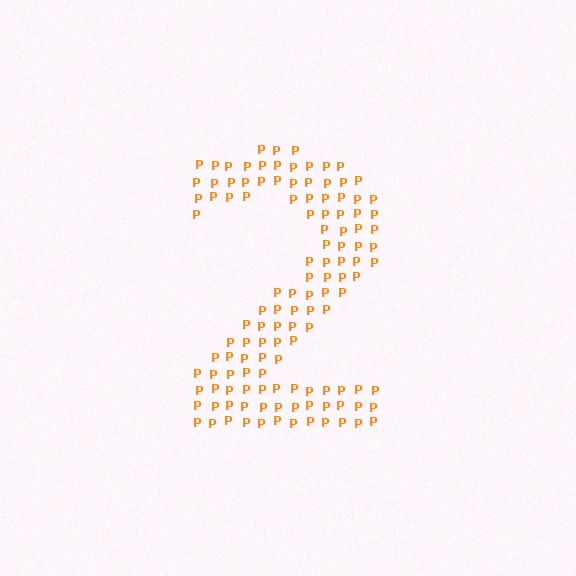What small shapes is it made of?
It is made of small letter P's.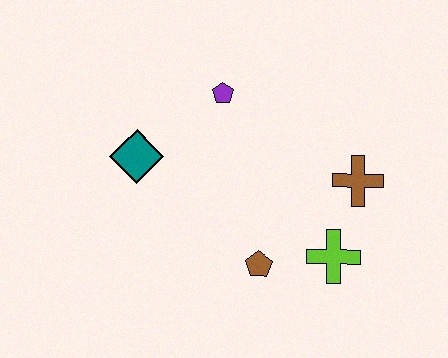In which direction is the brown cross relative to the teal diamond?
The brown cross is to the right of the teal diamond.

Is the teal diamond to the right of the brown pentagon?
No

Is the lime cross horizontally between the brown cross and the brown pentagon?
Yes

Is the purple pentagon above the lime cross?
Yes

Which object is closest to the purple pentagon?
The teal diamond is closest to the purple pentagon.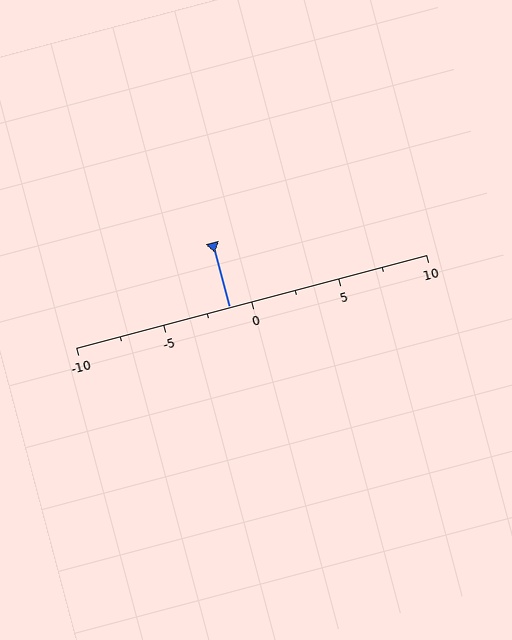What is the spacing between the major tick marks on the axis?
The major ticks are spaced 5 apart.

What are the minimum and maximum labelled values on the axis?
The axis runs from -10 to 10.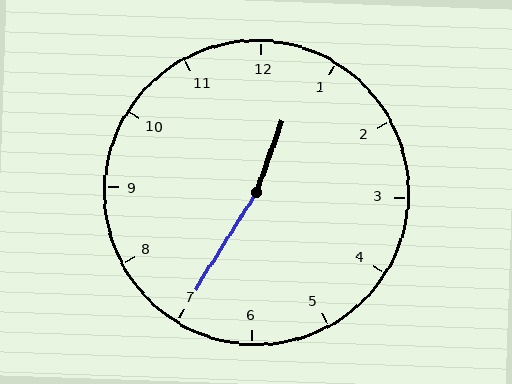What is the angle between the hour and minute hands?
Approximately 168 degrees.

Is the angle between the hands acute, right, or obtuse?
It is obtuse.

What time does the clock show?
12:35.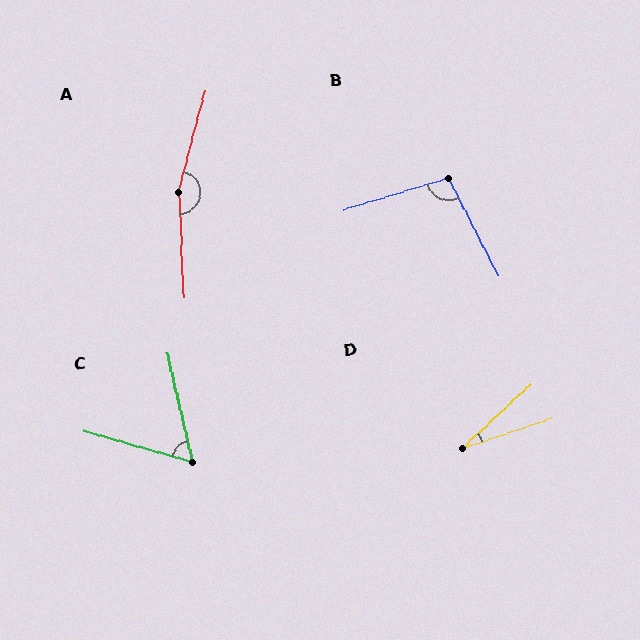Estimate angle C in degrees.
Approximately 61 degrees.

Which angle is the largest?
A, at approximately 162 degrees.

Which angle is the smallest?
D, at approximately 24 degrees.